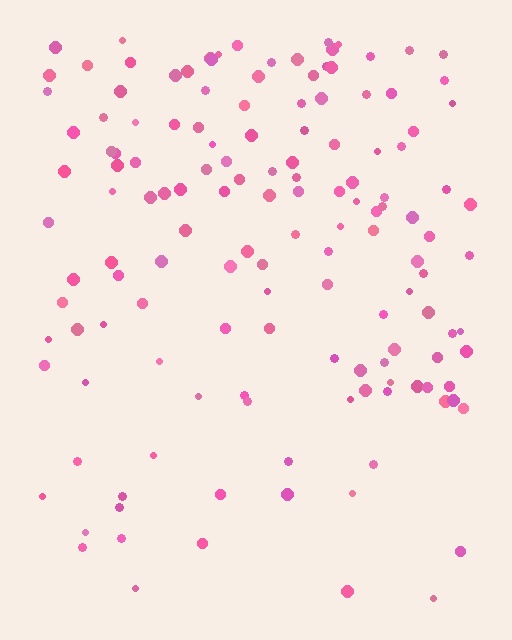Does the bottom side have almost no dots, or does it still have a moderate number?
Still a moderate number, just noticeably fewer than the top.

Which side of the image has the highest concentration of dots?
The top.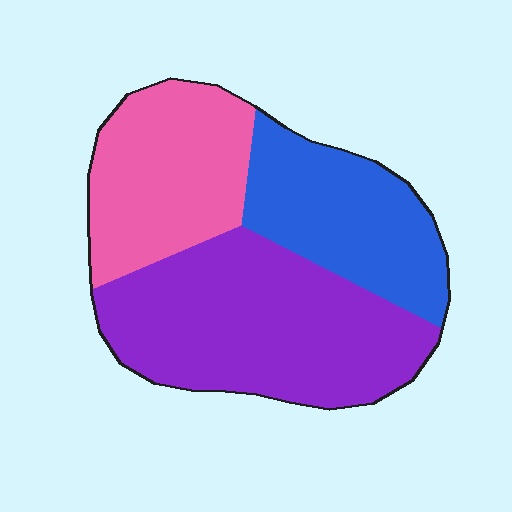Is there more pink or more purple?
Purple.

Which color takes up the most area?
Purple, at roughly 45%.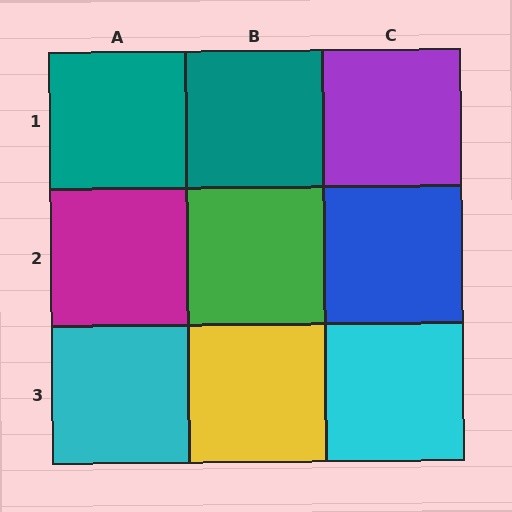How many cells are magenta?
1 cell is magenta.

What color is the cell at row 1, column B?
Teal.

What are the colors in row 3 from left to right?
Cyan, yellow, cyan.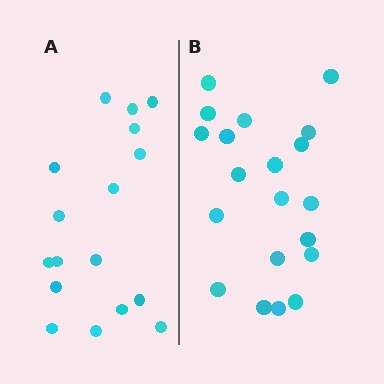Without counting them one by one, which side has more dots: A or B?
Region B (the right region) has more dots.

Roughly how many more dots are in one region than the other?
Region B has just a few more — roughly 2 or 3 more dots than region A.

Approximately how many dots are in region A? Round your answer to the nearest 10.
About 20 dots. (The exact count is 17, which rounds to 20.)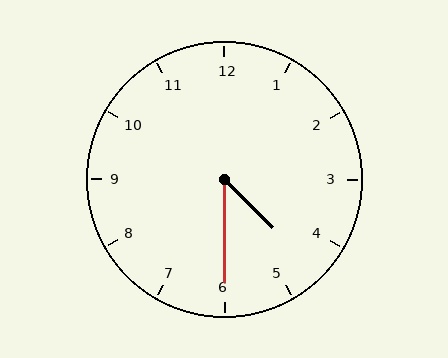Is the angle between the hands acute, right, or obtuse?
It is acute.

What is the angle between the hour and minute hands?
Approximately 45 degrees.